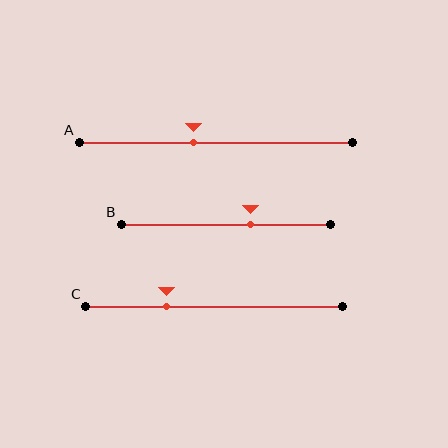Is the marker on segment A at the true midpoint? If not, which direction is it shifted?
No, the marker on segment A is shifted to the left by about 8% of the segment length.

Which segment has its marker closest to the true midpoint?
Segment A has its marker closest to the true midpoint.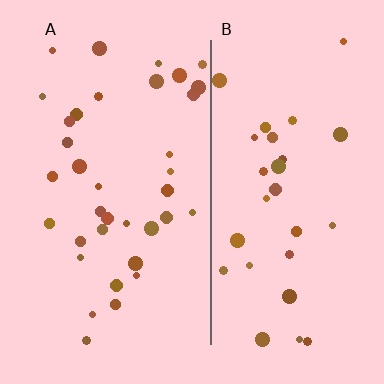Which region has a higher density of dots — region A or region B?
A (the left).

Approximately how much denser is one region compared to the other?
Approximately 1.2× — region A over region B.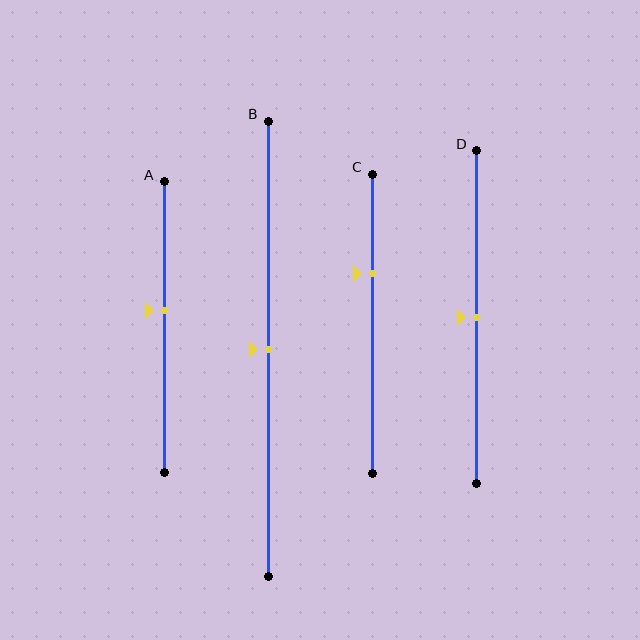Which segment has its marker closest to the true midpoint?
Segment B has its marker closest to the true midpoint.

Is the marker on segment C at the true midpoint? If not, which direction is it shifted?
No, the marker on segment C is shifted upward by about 17% of the segment length.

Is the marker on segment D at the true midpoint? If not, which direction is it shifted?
Yes, the marker on segment D is at the true midpoint.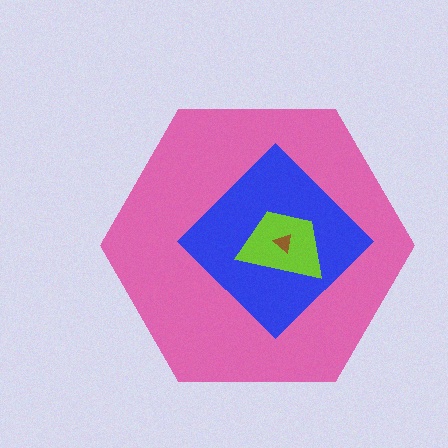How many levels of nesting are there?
4.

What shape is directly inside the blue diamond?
The lime trapezoid.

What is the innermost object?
The brown triangle.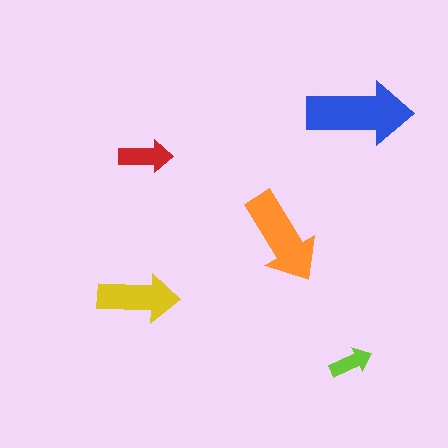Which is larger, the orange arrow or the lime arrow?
The orange one.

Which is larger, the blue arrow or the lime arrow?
The blue one.